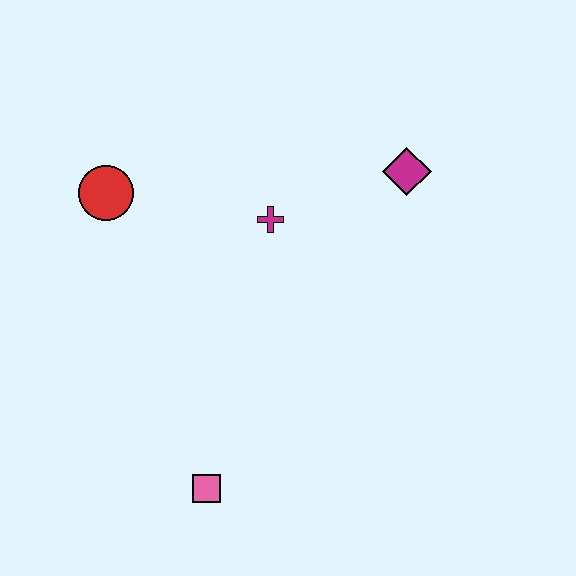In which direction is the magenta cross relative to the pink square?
The magenta cross is above the pink square.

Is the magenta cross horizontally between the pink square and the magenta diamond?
Yes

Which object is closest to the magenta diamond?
The magenta cross is closest to the magenta diamond.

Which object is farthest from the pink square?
The magenta diamond is farthest from the pink square.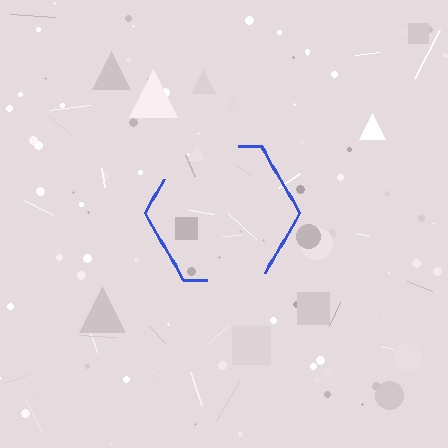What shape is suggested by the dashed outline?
The dashed outline suggests a hexagon.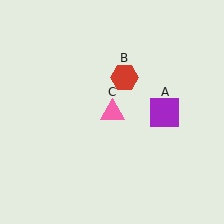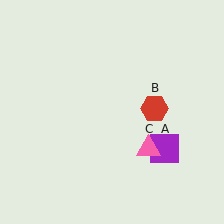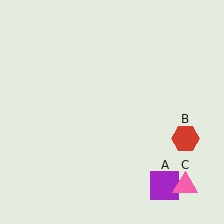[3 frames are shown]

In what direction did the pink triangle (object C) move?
The pink triangle (object C) moved down and to the right.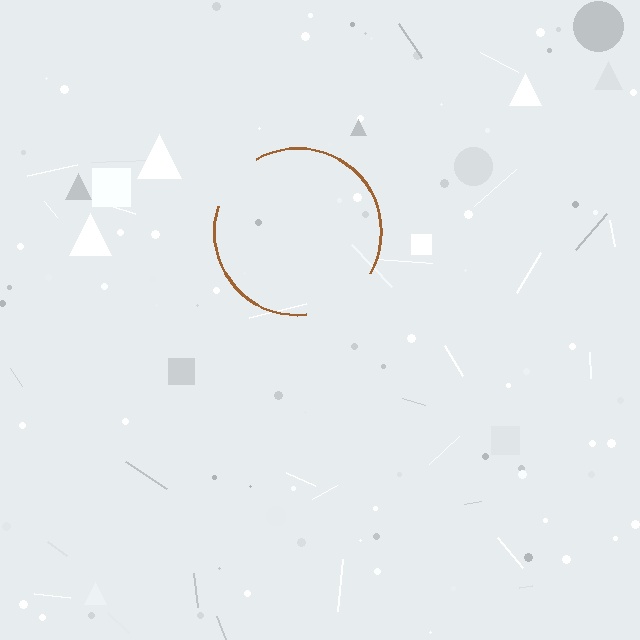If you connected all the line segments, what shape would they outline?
They would outline a circle.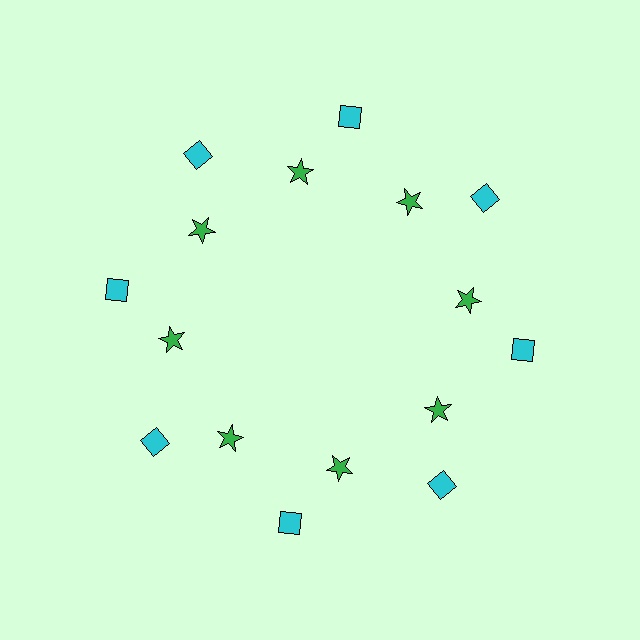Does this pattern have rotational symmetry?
Yes, this pattern has 8-fold rotational symmetry. It looks the same after rotating 45 degrees around the center.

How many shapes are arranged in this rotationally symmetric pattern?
There are 16 shapes, arranged in 8 groups of 2.